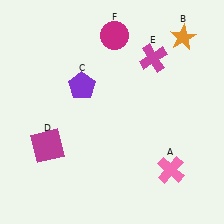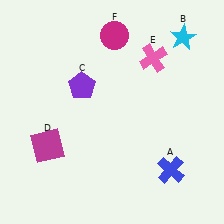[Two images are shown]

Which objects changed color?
A changed from pink to blue. B changed from orange to cyan. E changed from magenta to pink.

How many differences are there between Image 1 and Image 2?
There are 3 differences between the two images.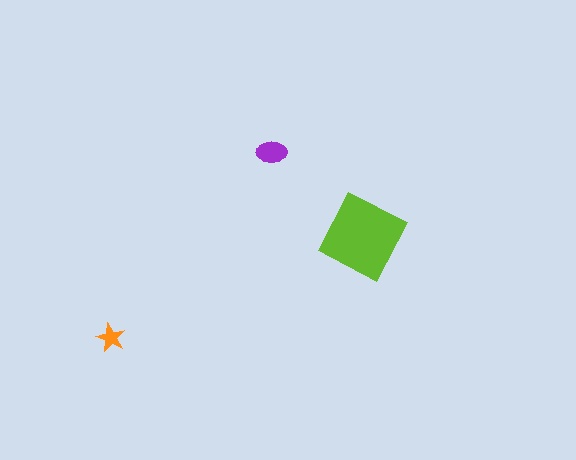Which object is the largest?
The lime diamond.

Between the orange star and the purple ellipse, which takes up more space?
The purple ellipse.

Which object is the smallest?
The orange star.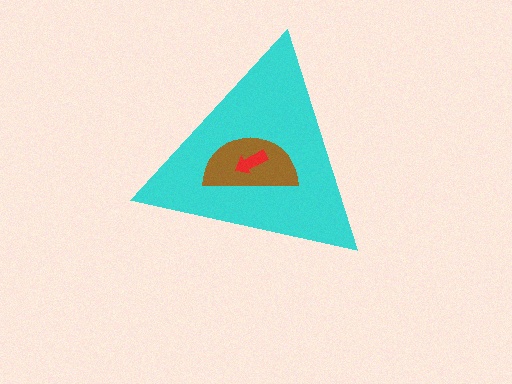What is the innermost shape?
The red arrow.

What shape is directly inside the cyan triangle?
The brown semicircle.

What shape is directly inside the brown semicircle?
The red arrow.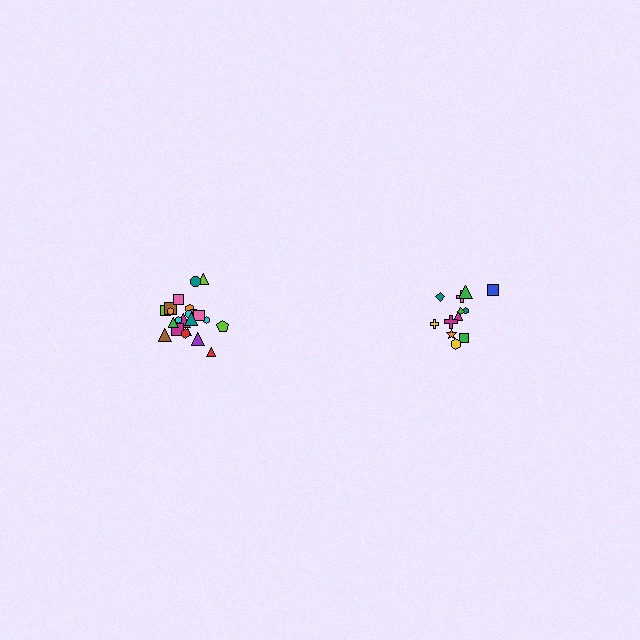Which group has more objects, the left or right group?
The left group.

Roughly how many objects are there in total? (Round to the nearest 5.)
Roughly 35 objects in total.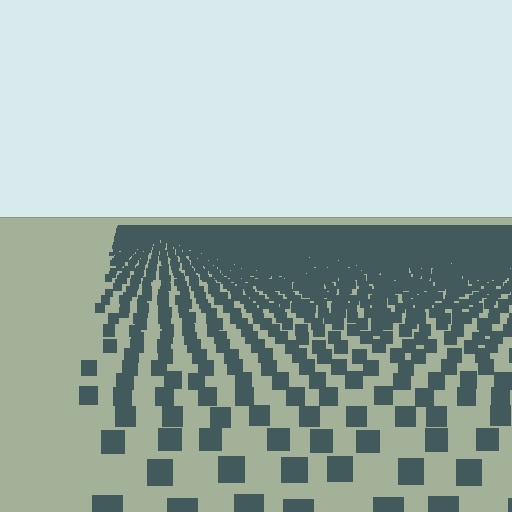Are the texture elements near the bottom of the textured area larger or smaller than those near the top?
Larger. Near the bottom, elements are closer to the viewer and appear at a bigger on-screen size.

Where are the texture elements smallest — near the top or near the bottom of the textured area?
Near the top.